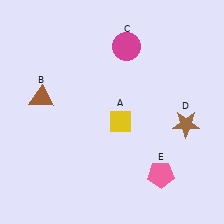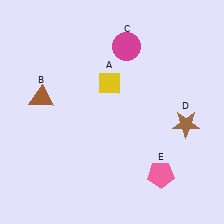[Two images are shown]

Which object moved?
The yellow diamond (A) moved up.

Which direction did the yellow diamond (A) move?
The yellow diamond (A) moved up.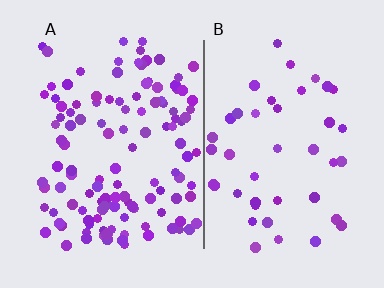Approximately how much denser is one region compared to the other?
Approximately 2.9× — region A over region B.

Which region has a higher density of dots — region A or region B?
A (the left).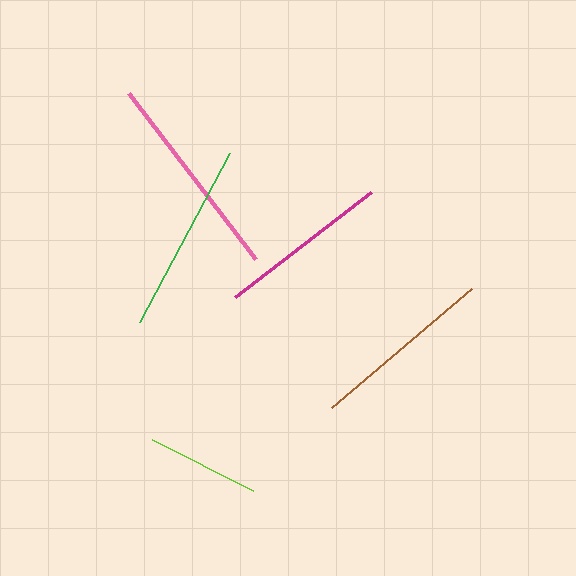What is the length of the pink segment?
The pink segment is approximately 209 pixels long.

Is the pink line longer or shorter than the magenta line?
The pink line is longer than the magenta line.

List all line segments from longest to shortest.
From longest to shortest: pink, green, brown, magenta, lime.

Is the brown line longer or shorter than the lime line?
The brown line is longer than the lime line.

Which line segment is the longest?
The pink line is the longest at approximately 209 pixels.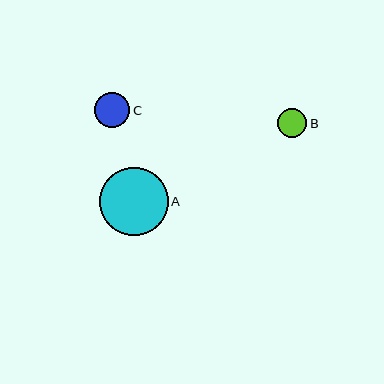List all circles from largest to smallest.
From largest to smallest: A, C, B.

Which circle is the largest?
Circle A is the largest with a size of approximately 68 pixels.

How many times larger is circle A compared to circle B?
Circle A is approximately 2.3 times the size of circle B.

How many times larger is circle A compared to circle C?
Circle A is approximately 1.9 times the size of circle C.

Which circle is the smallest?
Circle B is the smallest with a size of approximately 29 pixels.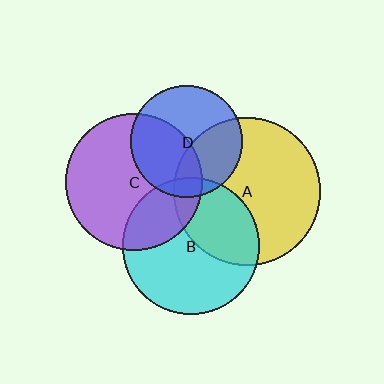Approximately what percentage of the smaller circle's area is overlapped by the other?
Approximately 10%.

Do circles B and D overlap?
Yes.